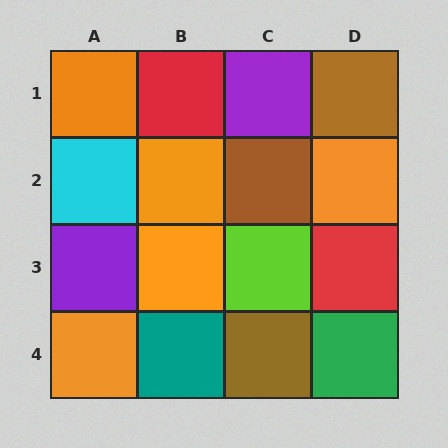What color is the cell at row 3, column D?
Red.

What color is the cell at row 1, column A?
Orange.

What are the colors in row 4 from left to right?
Orange, teal, brown, green.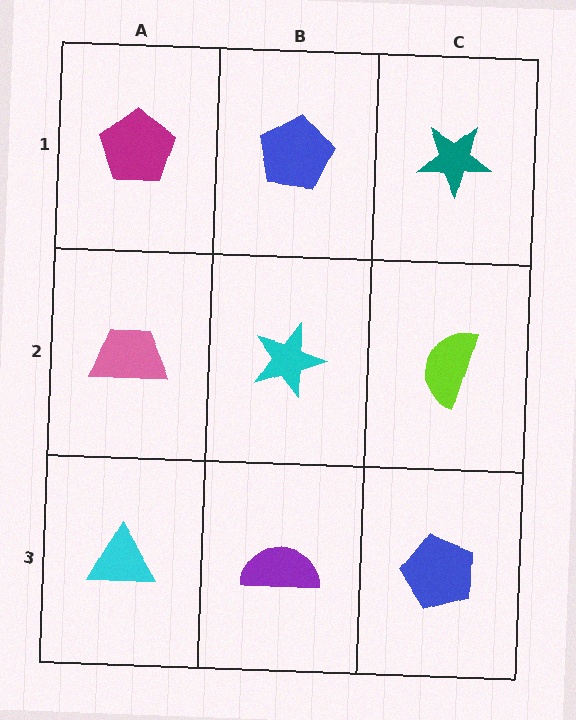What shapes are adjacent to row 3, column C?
A lime semicircle (row 2, column C), a purple semicircle (row 3, column B).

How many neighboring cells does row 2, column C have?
3.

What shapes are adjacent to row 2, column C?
A teal star (row 1, column C), a blue pentagon (row 3, column C), a cyan star (row 2, column B).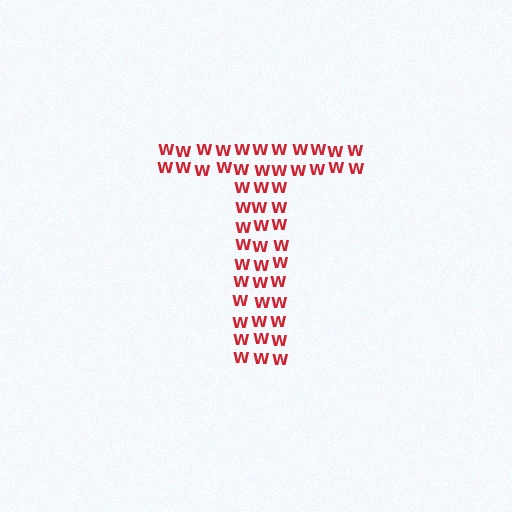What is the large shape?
The large shape is the letter T.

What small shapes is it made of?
It is made of small letter W's.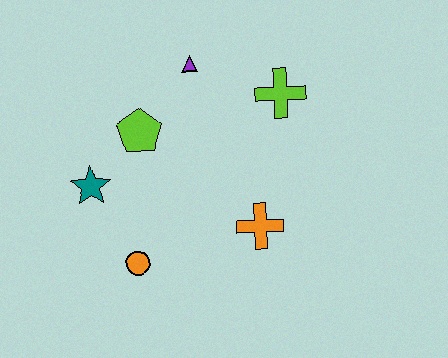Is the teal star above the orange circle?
Yes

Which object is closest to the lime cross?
The purple triangle is closest to the lime cross.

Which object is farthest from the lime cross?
The orange circle is farthest from the lime cross.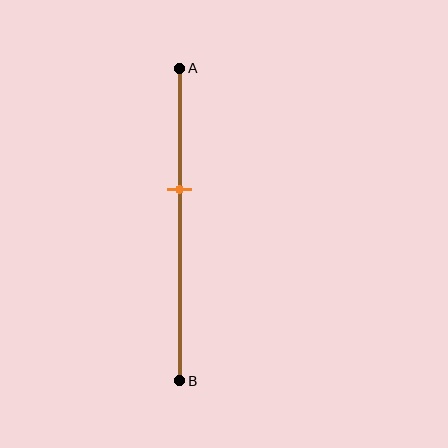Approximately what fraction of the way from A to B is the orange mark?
The orange mark is approximately 40% of the way from A to B.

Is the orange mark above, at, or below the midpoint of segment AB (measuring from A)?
The orange mark is above the midpoint of segment AB.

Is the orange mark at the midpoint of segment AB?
No, the mark is at about 40% from A, not at the 50% midpoint.